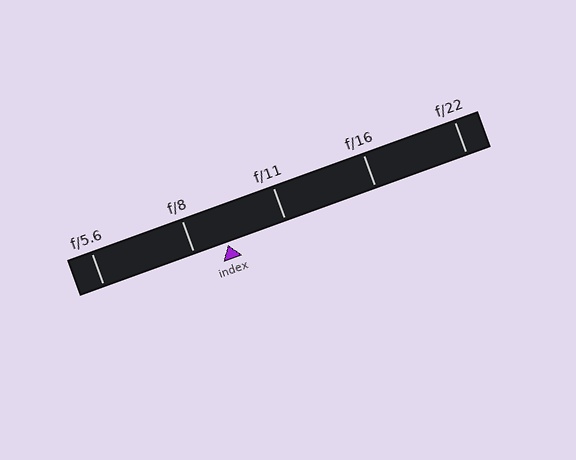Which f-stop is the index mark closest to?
The index mark is closest to f/8.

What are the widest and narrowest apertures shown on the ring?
The widest aperture shown is f/5.6 and the narrowest is f/22.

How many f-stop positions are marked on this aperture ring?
There are 5 f-stop positions marked.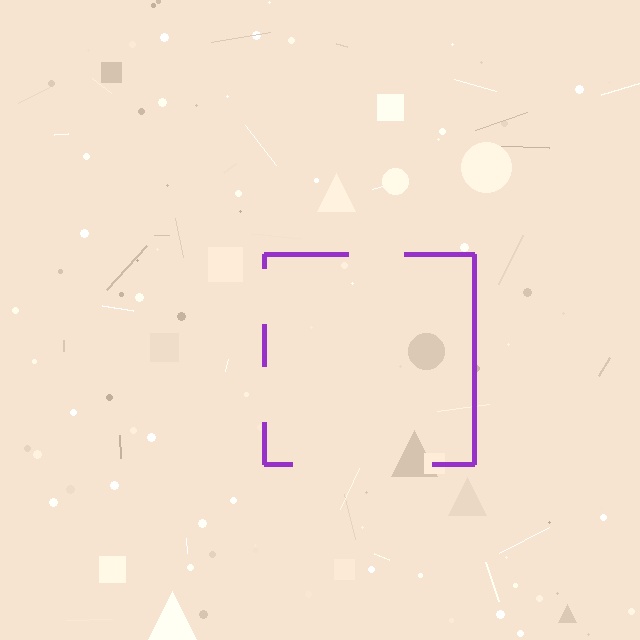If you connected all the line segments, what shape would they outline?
They would outline a square.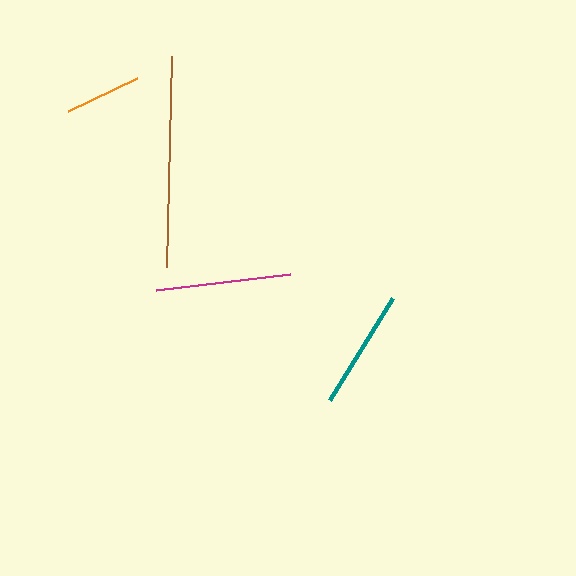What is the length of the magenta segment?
The magenta segment is approximately 135 pixels long.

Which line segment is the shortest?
The orange line is the shortest at approximately 76 pixels.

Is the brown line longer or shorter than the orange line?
The brown line is longer than the orange line.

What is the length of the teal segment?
The teal segment is approximately 119 pixels long.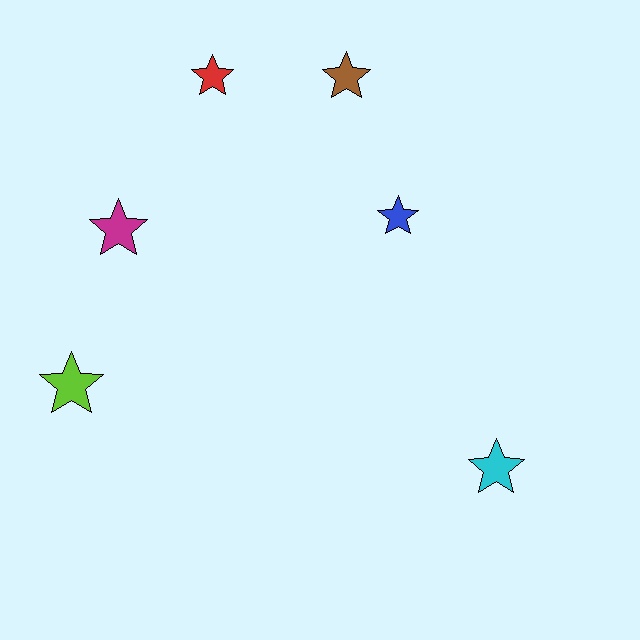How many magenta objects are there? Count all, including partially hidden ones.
There is 1 magenta object.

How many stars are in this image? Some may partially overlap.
There are 6 stars.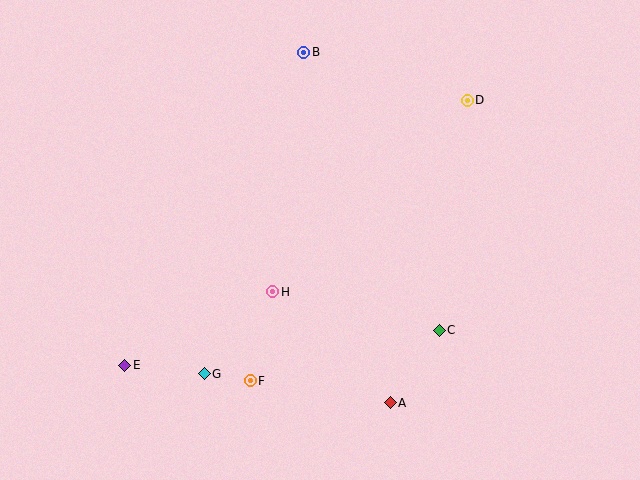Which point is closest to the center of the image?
Point H at (272, 292) is closest to the center.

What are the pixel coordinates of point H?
Point H is at (272, 292).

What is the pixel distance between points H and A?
The distance between H and A is 162 pixels.